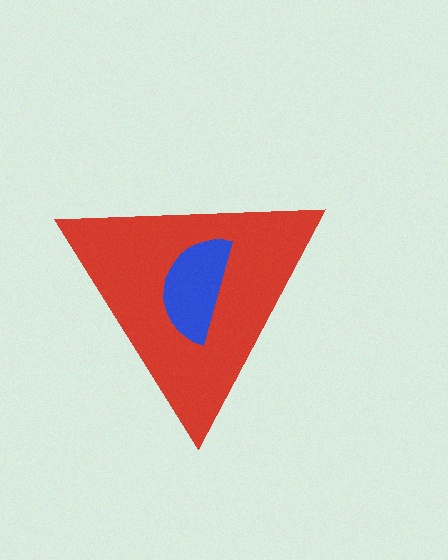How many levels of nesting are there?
2.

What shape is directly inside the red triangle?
The blue semicircle.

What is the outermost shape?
The red triangle.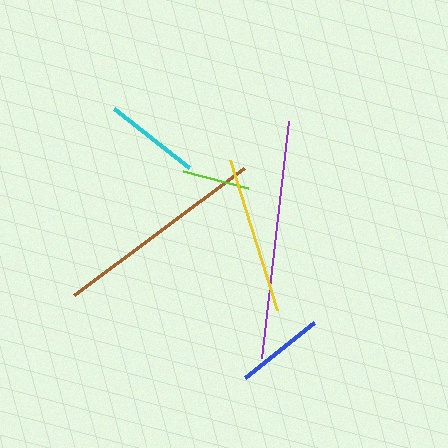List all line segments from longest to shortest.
From longest to shortest: purple, brown, yellow, cyan, blue, lime.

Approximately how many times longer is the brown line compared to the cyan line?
The brown line is approximately 2.2 times the length of the cyan line.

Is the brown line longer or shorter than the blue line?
The brown line is longer than the blue line.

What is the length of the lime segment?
The lime segment is approximately 68 pixels long.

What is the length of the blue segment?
The blue segment is approximately 88 pixels long.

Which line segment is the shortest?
The lime line is the shortest at approximately 68 pixels.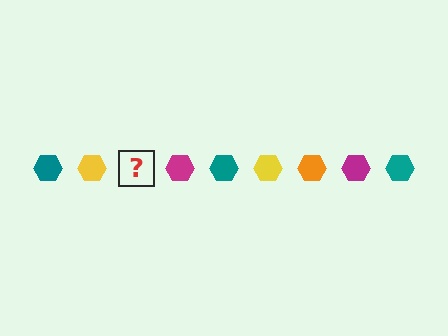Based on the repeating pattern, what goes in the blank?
The blank should be an orange hexagon.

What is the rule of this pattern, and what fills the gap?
The rule is that the pattern cycles through teal, yellow, orange, magenta hexagons. The gap should be filled with an orange hexagon.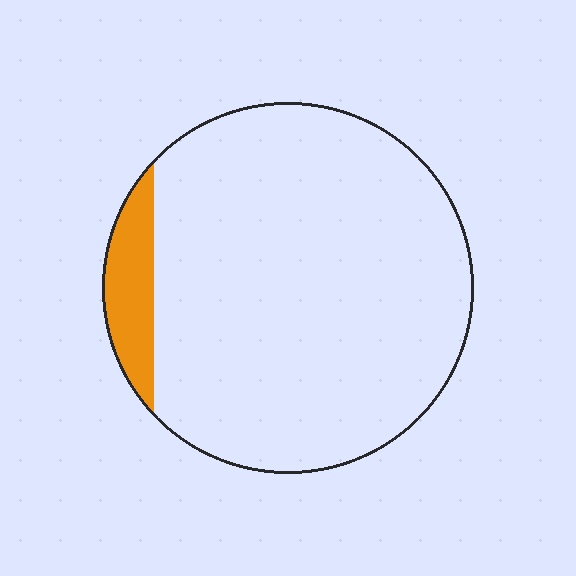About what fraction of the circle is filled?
About one tenth (1/10).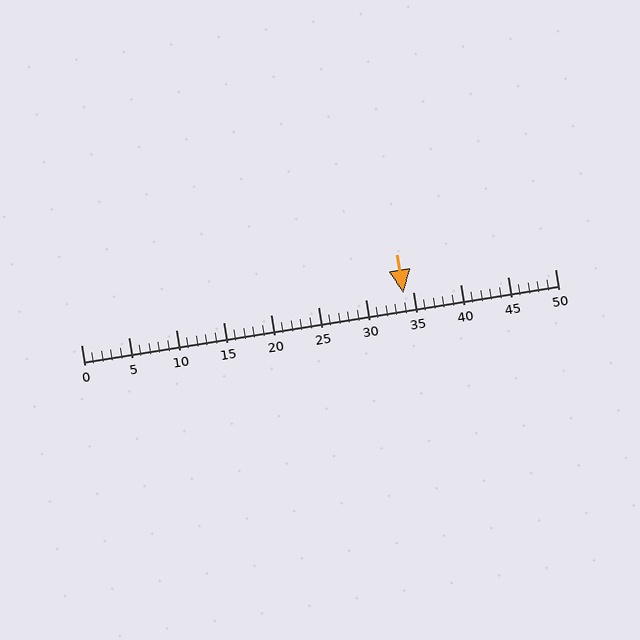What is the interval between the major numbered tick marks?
The major tick marks are spaced 5 units apart.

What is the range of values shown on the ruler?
The ruler shows values from 0 to 50.